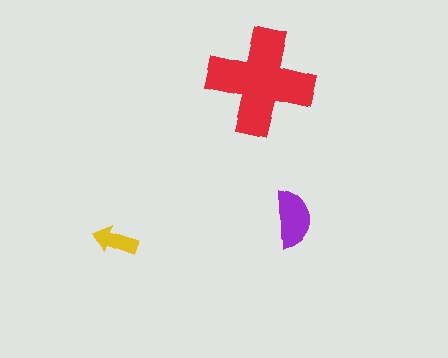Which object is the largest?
The red cross.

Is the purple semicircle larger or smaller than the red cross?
Smaller.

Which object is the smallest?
The yellow arrow.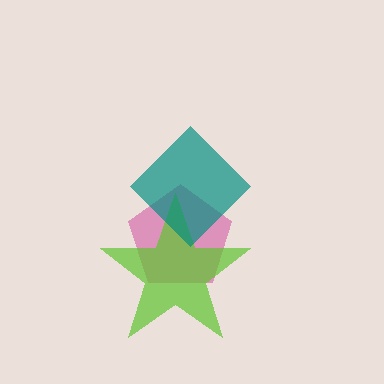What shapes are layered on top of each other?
The layered shapes are: a magenta pentagon, a lime star, a teal diamond.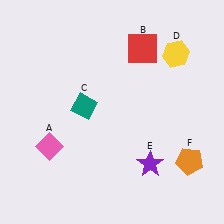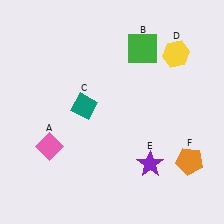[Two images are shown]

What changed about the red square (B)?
In Image 1, B is red. In Image 2, it changed to green.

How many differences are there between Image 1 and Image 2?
There is 1 difference between the two images.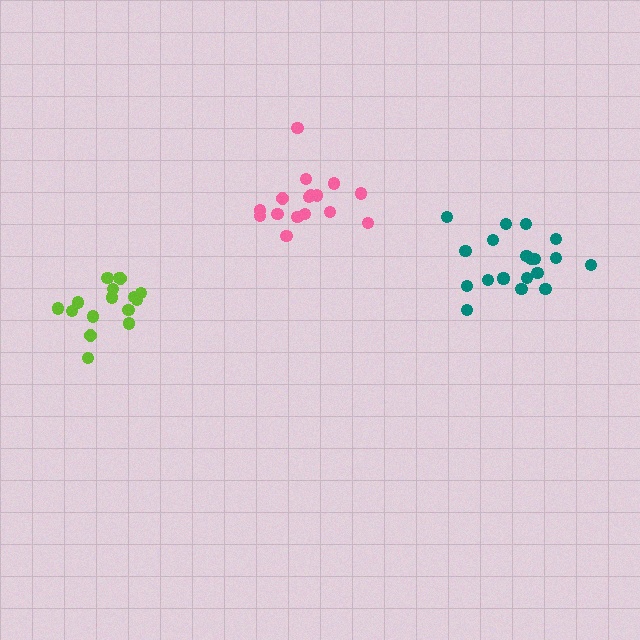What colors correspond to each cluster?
The clusters are colored: pink, teal, lime.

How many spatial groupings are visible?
There are 3 spatial groupings.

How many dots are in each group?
Group 1: 16 dots, Group 2: 20 dots, Group 3: 16 dots (52 total).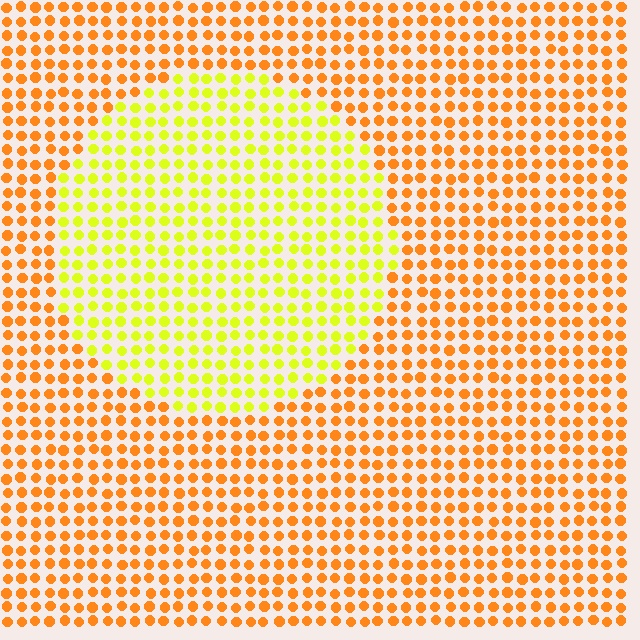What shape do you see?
I see a circle.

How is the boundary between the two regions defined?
The boundary is defined purely by a slight shift in hue (about 41 degrees). Spacing, size, and orientation are identical on both sides.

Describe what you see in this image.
The image is filled with small orange elements in a uniform arrangement. A circle-shaped region is visible where the elements are tinted to a slightly different hue, forming a subtle color boundary.